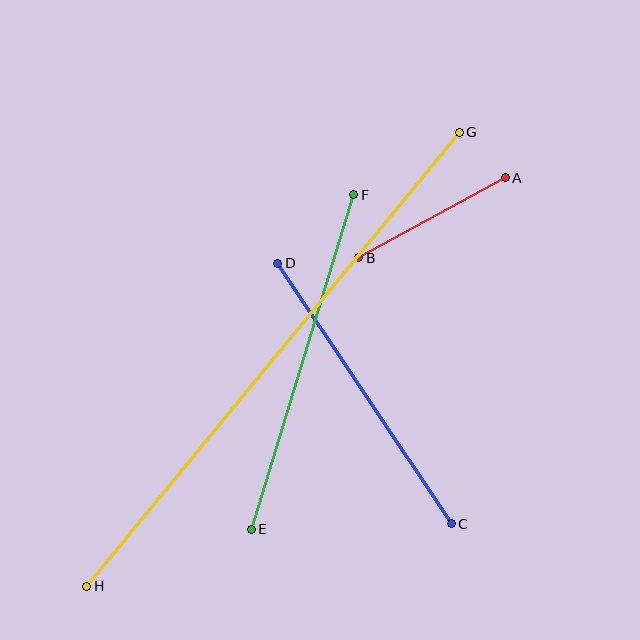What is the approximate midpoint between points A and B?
The midpoint is at approximately (432, 218) pixels.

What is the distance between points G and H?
The distance is approximately 587 pixels.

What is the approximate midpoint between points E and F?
The midpoint is at approximately (302, 362) pixels.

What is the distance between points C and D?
The distance is approximately 313 pixels.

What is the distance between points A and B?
The distance is approximately 167 pixels.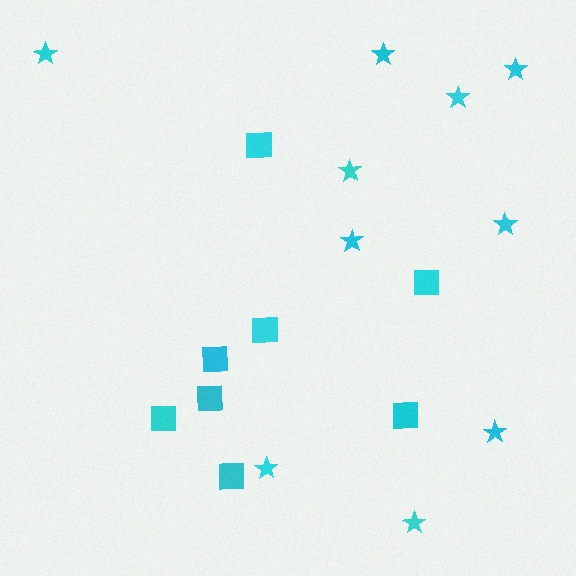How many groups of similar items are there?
There are 2 groups: one group of squares (8) and one group of stars (10).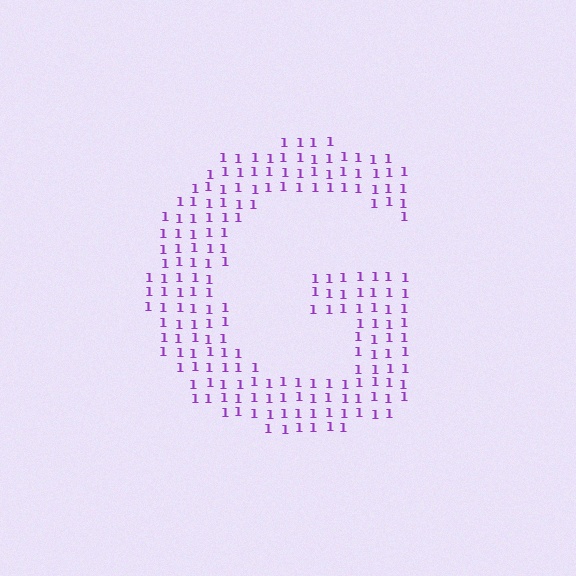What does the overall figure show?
The overall figure shows the letter G.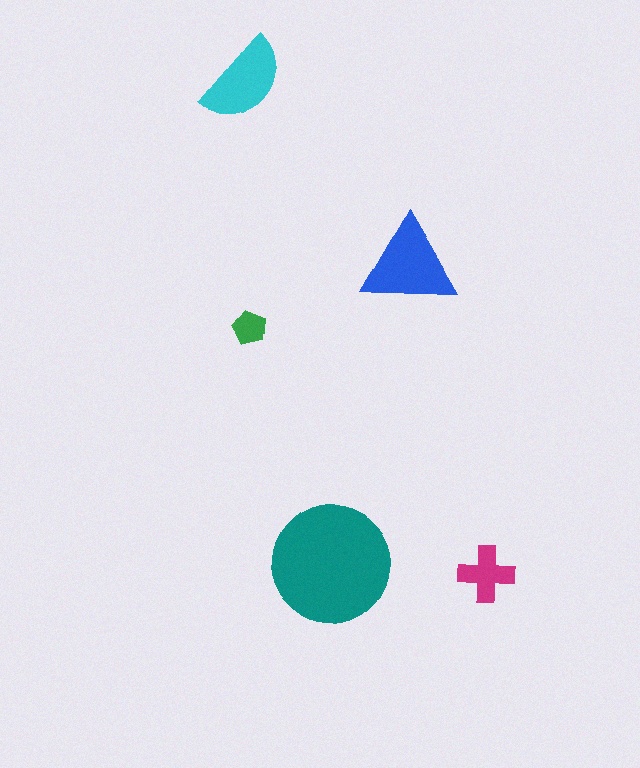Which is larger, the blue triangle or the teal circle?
The teal circle.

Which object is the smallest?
The green pentagon.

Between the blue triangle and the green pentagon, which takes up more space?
The blue triangle.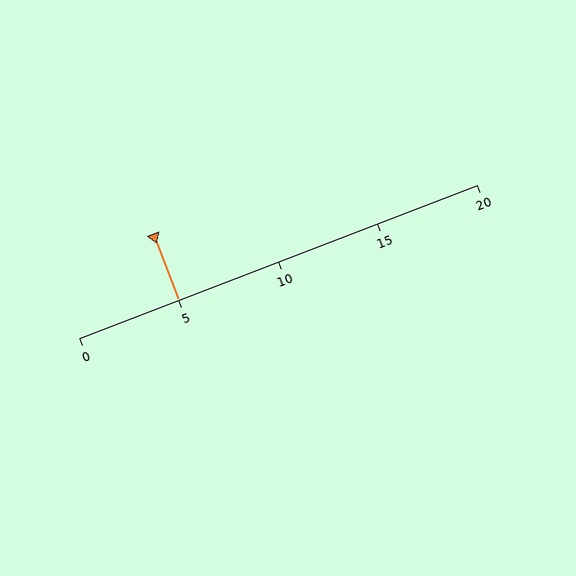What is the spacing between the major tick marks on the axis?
The major ticks are spaced 5 apart.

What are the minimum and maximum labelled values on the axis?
The axis runs from 0 to 20.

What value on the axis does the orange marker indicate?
The marker indicates approximately 5.